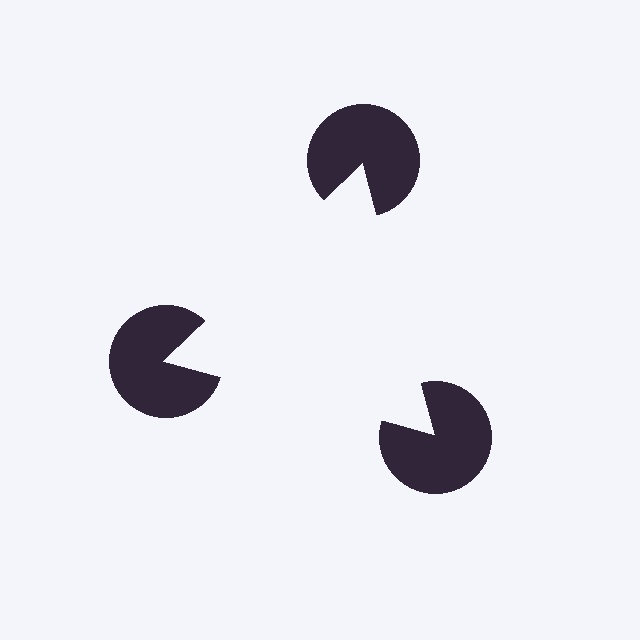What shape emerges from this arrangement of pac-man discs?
An illusory triangle — its edges are inferred from the aligned wedge cuts in the pac-man discs, not physically drawn.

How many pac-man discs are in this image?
There are 3 — one at each vertex of the illusory triangle.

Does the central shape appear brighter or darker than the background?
It typically appears slightly brighter than the background, even though no actual brightness change is drawn.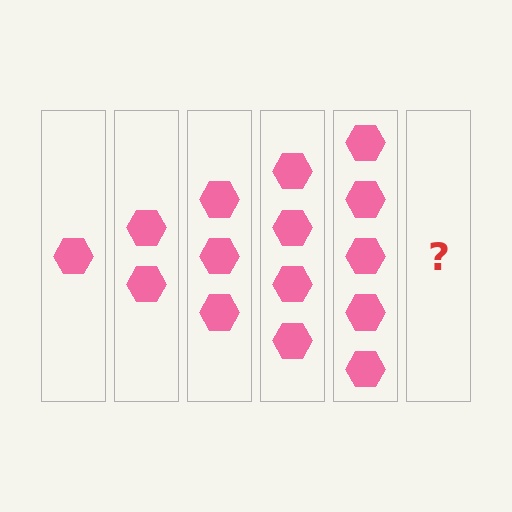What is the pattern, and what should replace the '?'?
The pattern is that each step adds one more hexagon. The '?' should be 6 hexagons.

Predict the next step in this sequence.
The next step is 6 hexagons.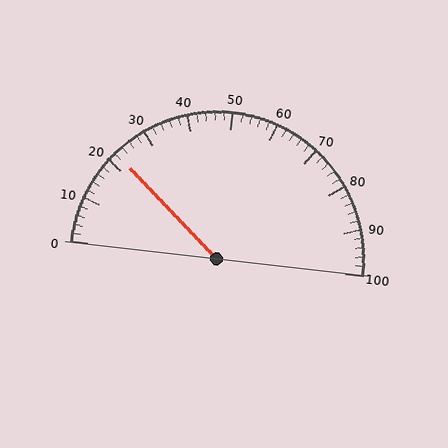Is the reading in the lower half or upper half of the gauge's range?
The reading is in the lower half of the range (0 to 100).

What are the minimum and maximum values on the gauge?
The gauge ranges from 0 to 100.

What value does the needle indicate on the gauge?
The needle indicates approximately 22.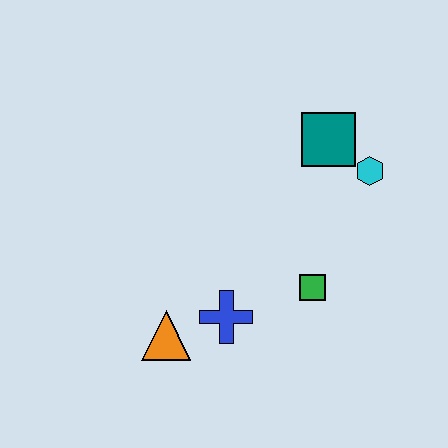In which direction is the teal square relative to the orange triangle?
The teal square is above the orange triangle.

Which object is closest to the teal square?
The cyan hexagon is closest to the teal square.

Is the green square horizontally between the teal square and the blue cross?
Yes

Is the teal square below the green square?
No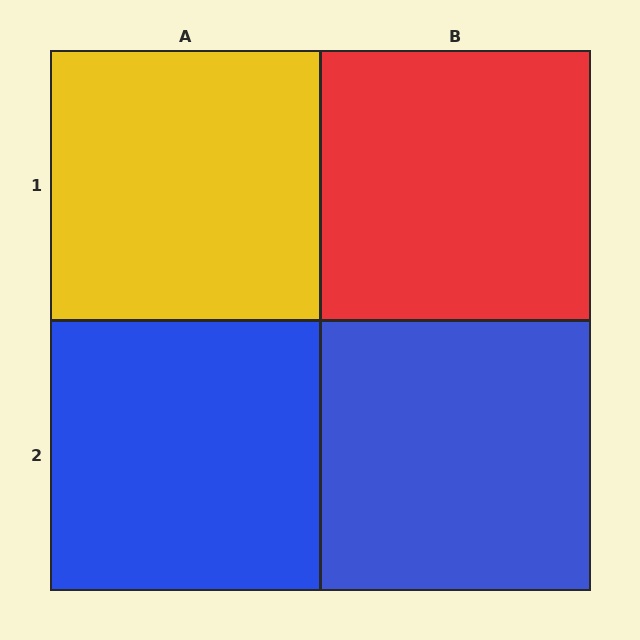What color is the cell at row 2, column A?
Blue.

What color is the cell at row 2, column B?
Blue.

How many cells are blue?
2 cells are blue.